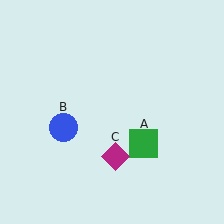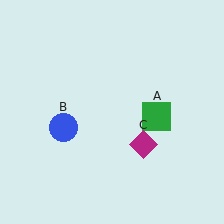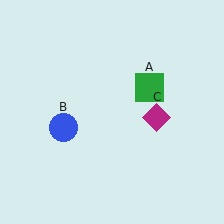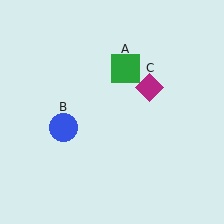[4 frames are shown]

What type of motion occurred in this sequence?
The green square (object A), magenta diamond (object C) rotated counterclockwise around the center of the scene.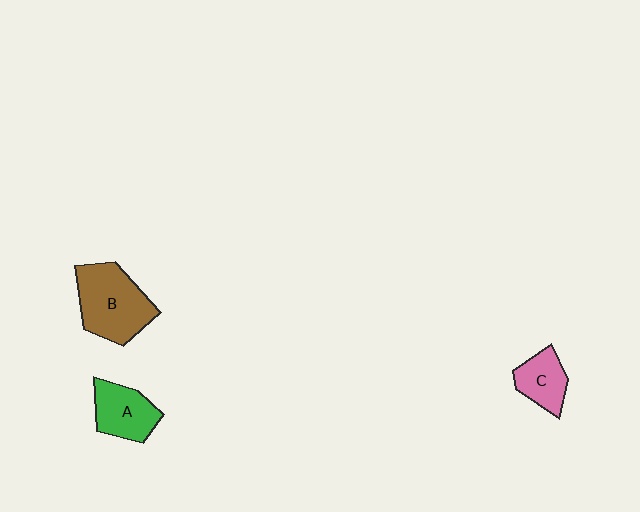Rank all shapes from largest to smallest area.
From largest to smallest: B (brown), A (green), C (pink).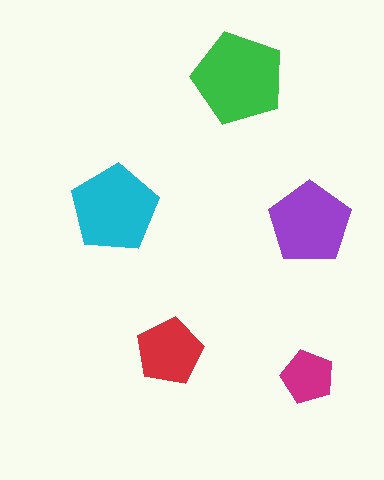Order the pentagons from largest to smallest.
the green one, the cyan one, the purple one, the red one, the magenta one.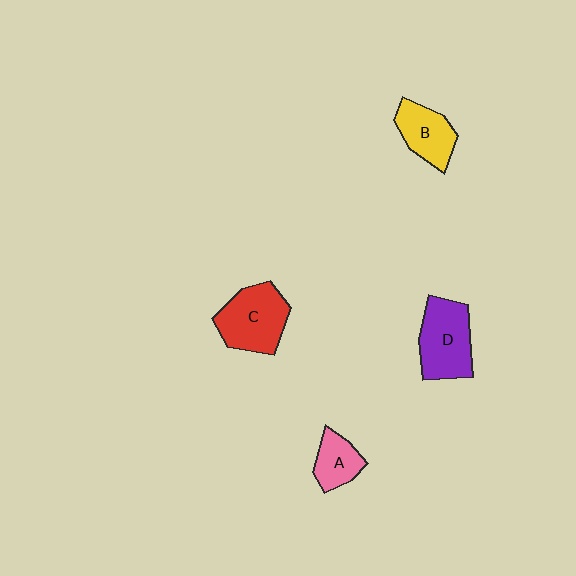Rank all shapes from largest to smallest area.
From largest to smallest: C (red), D (purple), B (yellow), A (pink).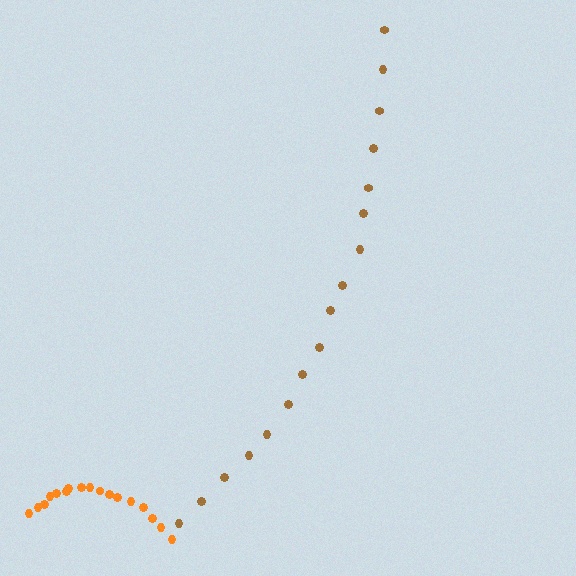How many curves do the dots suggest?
There are 2 distinct paths.